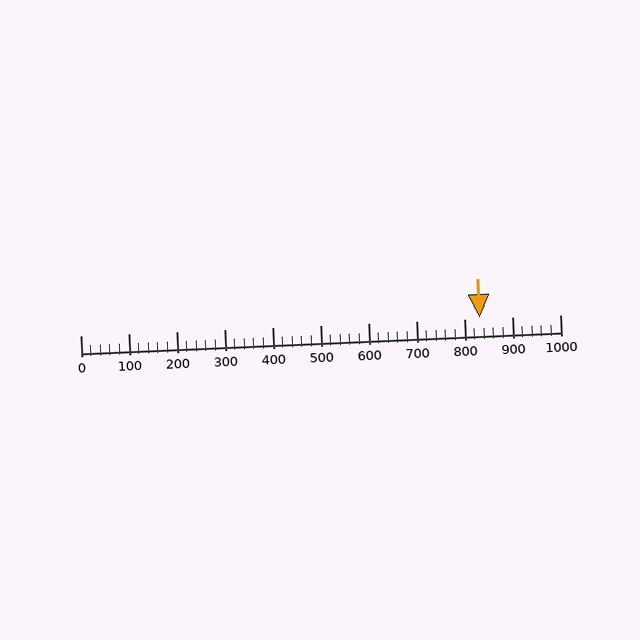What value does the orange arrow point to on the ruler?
The orange arrow points to approximately 832.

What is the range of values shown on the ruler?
The ruler shows values from 0 to 1000.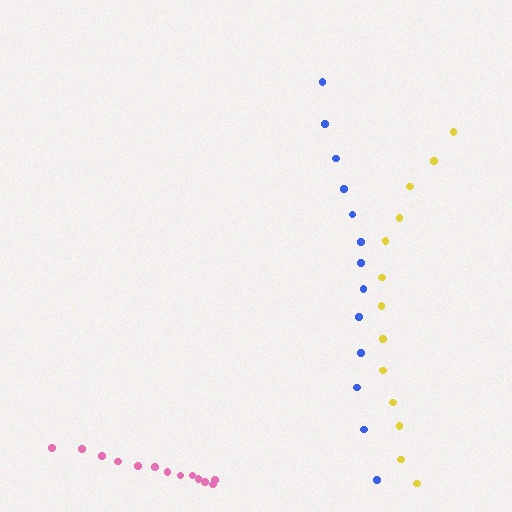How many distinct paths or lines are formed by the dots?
There are 3 distinct paths.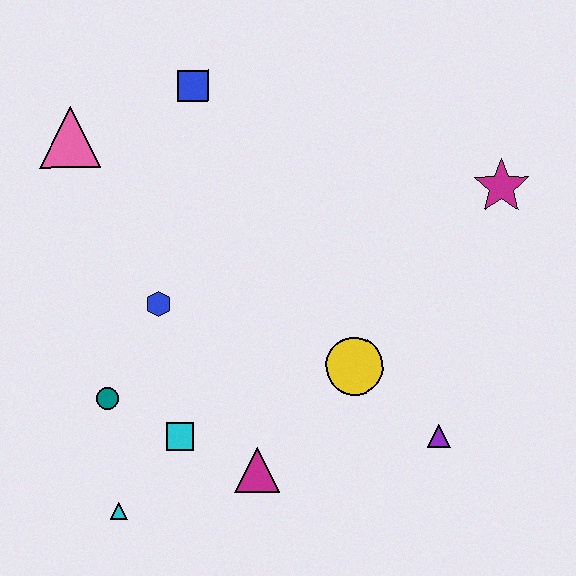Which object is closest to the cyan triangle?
The cyan square is closest to the cyan triangle.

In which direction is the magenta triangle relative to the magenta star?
The magenta triangle is below the magenta star.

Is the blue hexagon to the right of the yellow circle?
No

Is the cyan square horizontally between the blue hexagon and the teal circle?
No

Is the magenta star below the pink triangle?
Yes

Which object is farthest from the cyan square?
The magenta star is farthest from the cyan square.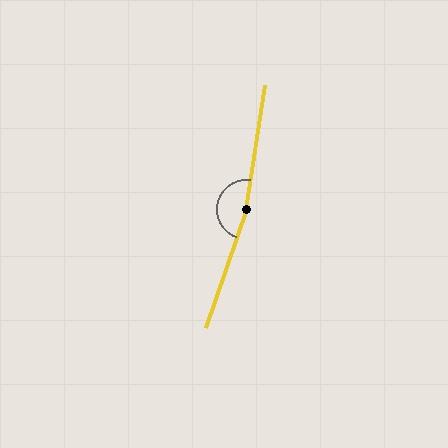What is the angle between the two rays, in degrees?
Approximately 170 degrees.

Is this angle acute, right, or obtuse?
It is obtuse.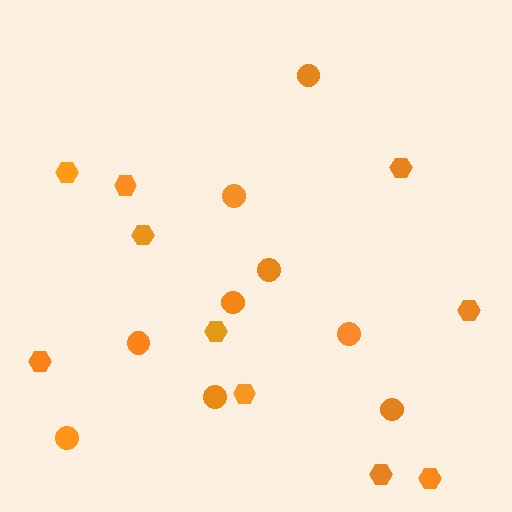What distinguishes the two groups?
There are 2 groups: one group of circles (9) and one group of hexagons (10).